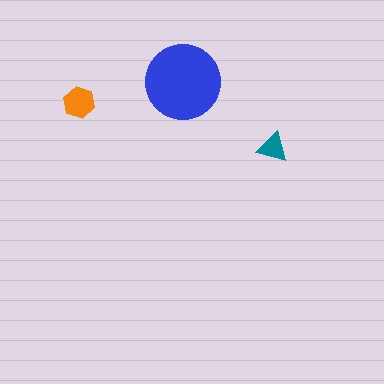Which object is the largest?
The blue circle.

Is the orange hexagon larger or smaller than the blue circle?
Smaller.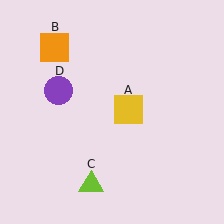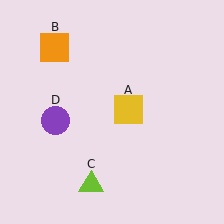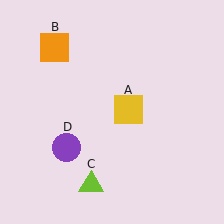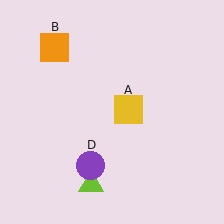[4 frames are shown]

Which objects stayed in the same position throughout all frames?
Yellow square (object A) and orange square (object B) and lime triangle (object C) remained stationary.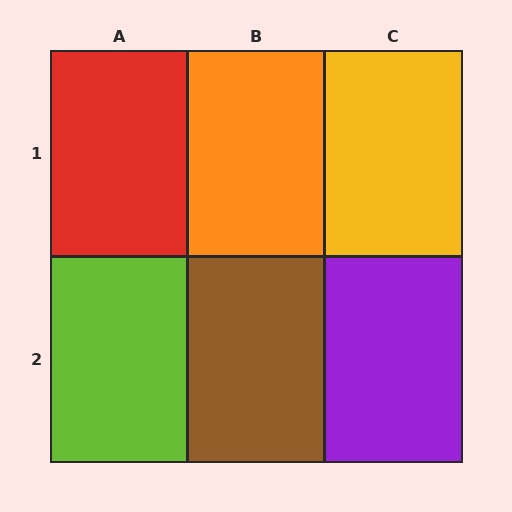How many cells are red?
1 cell is red.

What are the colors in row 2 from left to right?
Lime, brown, purple.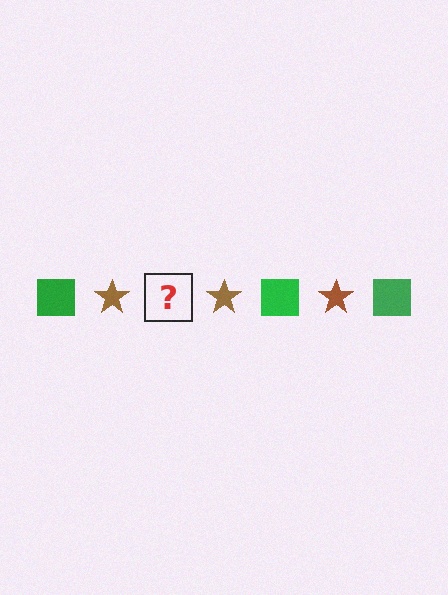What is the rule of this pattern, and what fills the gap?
The rule is that the pattern alternates between green square and brown star. The gap should be filled with a green square.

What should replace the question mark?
The question mark should be replaced with a green square.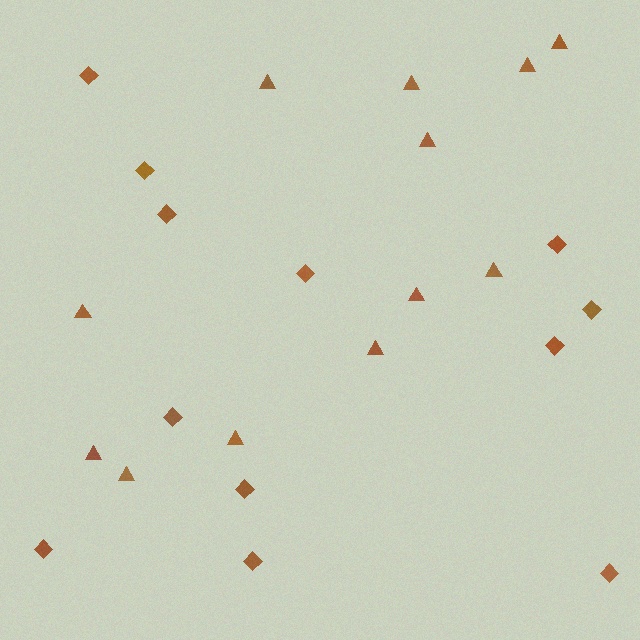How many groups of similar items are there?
There are 2 groups: one group of diamonds (12) and one group of triangles (12).